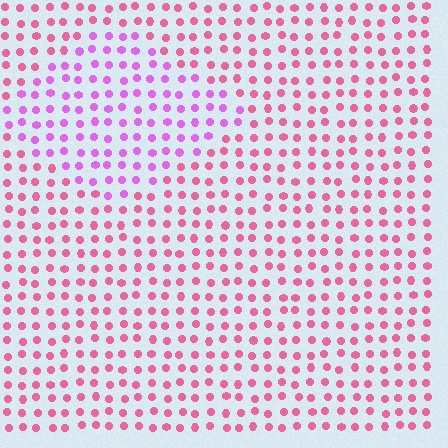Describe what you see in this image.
The image is filled with small pink elements in a uniform arrangement. A diamond-shaped region is visible where the elements are tinted to a slightly different hue, forming a subtle color boundary.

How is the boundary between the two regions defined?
The boundary is defined purely by a slight shift in hue (about 38 degrees). Spacing, size, and orientation are identical on both sides.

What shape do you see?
I see a diamond.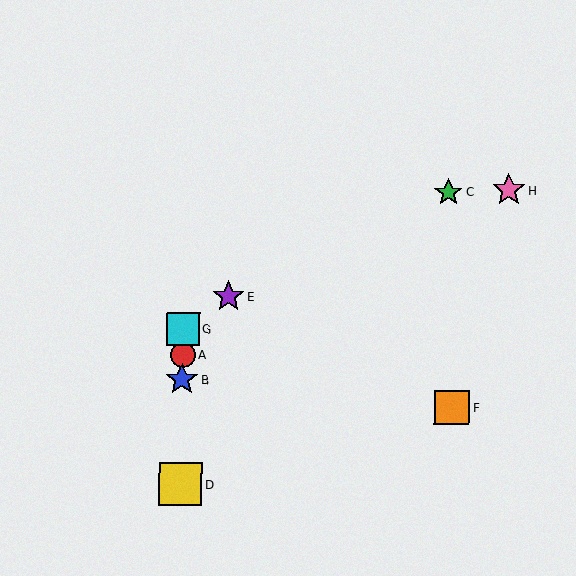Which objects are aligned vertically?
Objects A, B, D, G are aligned vertically.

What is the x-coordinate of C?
Object C is at x≈448.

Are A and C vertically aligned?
No, A is at x≈183 and C is at x≈448.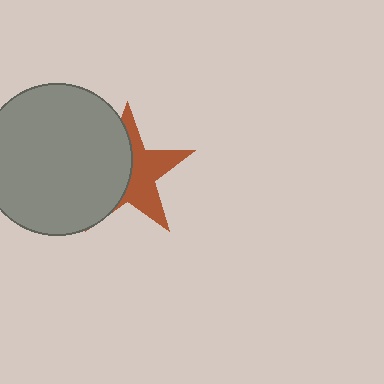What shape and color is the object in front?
The object in front is a gray circle.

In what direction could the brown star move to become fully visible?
The brown star could move right. That would shift it out from behind the gray circle entirely.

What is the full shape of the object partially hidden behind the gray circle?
The partially hidden object is a brown star.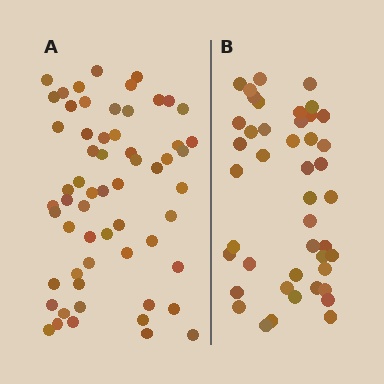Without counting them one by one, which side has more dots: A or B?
Region A (the left region) has more dots.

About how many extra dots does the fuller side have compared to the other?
Region A has approximately 15 more dots than region B.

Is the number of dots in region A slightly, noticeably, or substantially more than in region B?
Region A has noticeably more, but not dramatically so. The ratio is roughly 1.4 to 1.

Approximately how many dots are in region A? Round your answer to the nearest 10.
About 60 dots.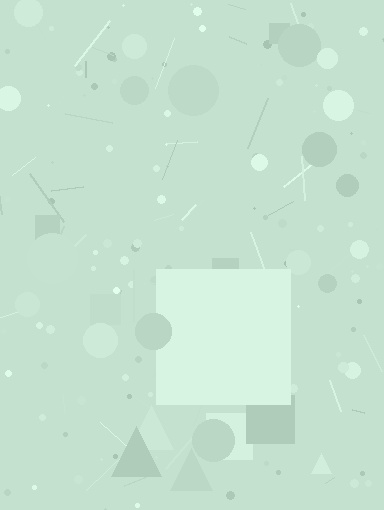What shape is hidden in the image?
A square is hidden in the image.